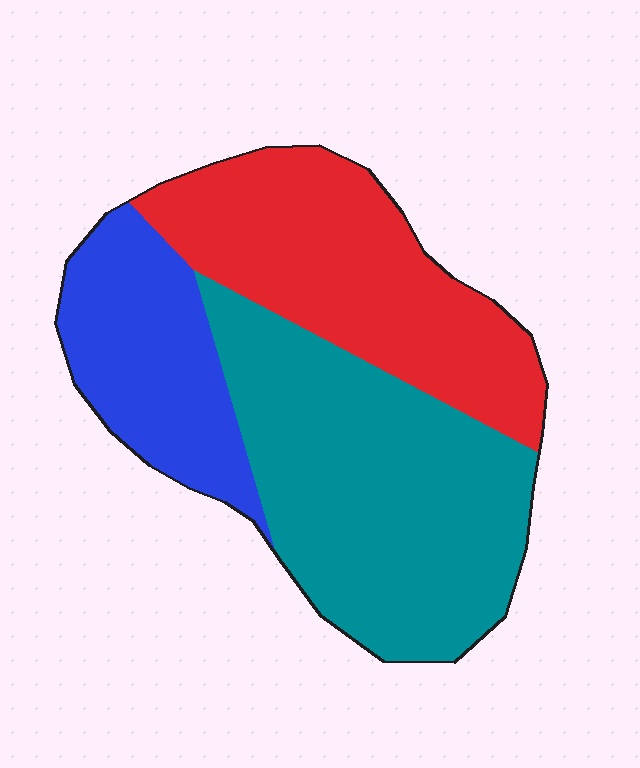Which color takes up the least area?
Blue, at roughly 20%.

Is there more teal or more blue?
Teal.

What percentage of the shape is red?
Red covers roughly 35% of the shape.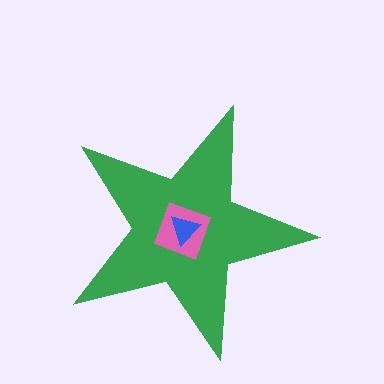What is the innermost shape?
The blue triangle.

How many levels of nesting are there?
3.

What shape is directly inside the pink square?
The blue triangle.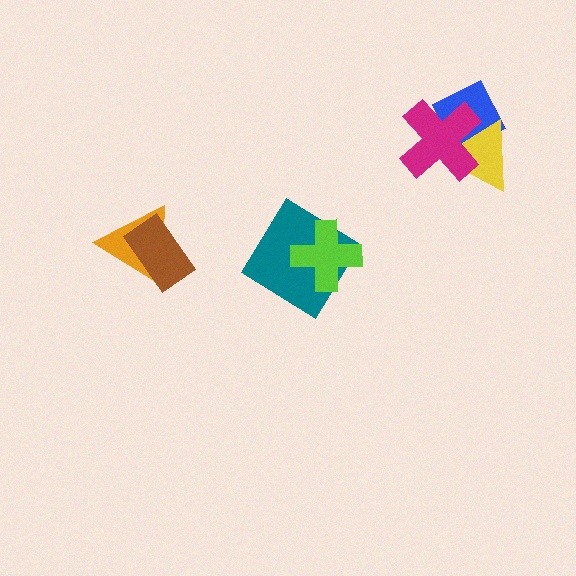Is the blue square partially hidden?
Yes, it is partially covered by another shape.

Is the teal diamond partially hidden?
Yes, it is partially covered by another shape.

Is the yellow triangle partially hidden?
Yes, it is partially covered by another shape.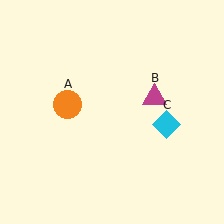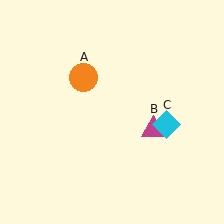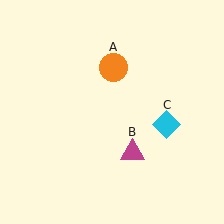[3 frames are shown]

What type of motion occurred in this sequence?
The orange circle (object A), magenta triangle (object B) rotated clockwise around the center of the scene.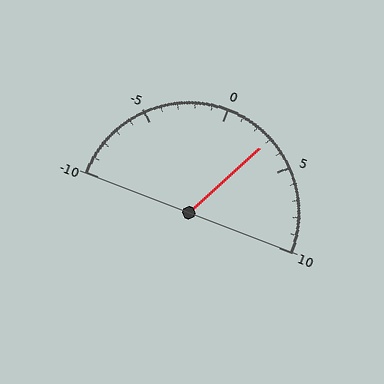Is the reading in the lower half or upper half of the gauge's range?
The reading is in the upper half of the range (-10 to 10).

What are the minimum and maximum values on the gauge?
The gauge ranges from -10 to 10.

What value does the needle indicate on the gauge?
The needle indicates approximately 3.